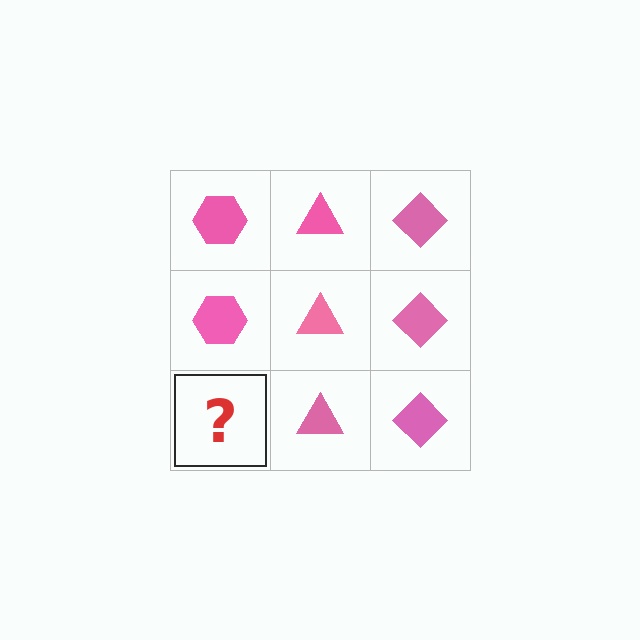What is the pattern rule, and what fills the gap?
The rule is that each column has a consistent shape. The gap should be filled with a pink hexagon.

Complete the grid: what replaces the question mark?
The question mark should be replaced with a pink hexagon.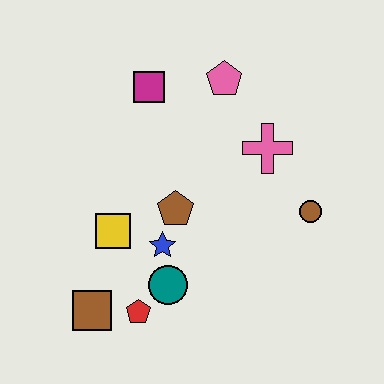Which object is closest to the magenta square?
The pink pentagon is closest to the magenta square.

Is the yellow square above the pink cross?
No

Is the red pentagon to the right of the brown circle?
No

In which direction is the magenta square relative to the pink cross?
The magenta square is to the left of the pink cross.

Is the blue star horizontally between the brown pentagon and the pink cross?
No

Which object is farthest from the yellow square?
The brown circle is farthest from the yellow square.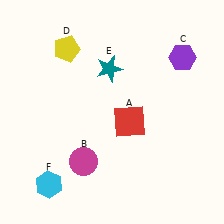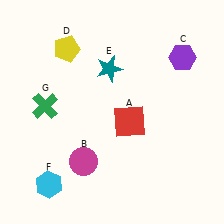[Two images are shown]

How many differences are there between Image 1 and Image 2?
There is 1 difference between the two images.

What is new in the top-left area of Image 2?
A green cross (G) was added in the top-left area of Image 2.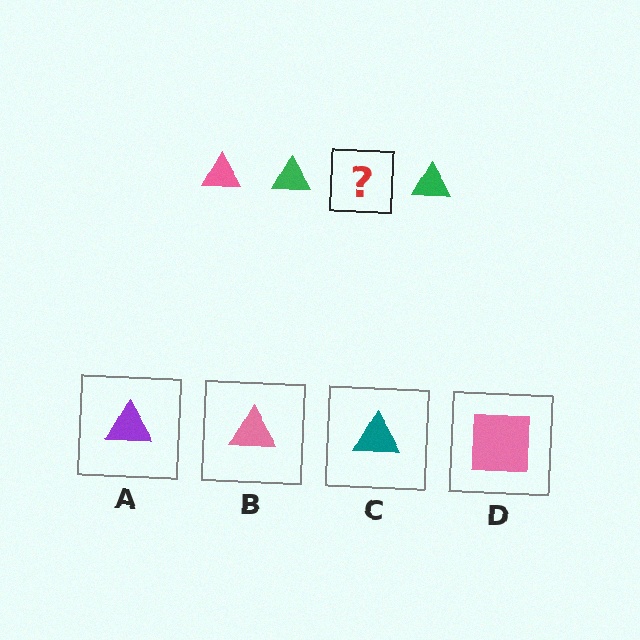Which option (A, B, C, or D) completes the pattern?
B.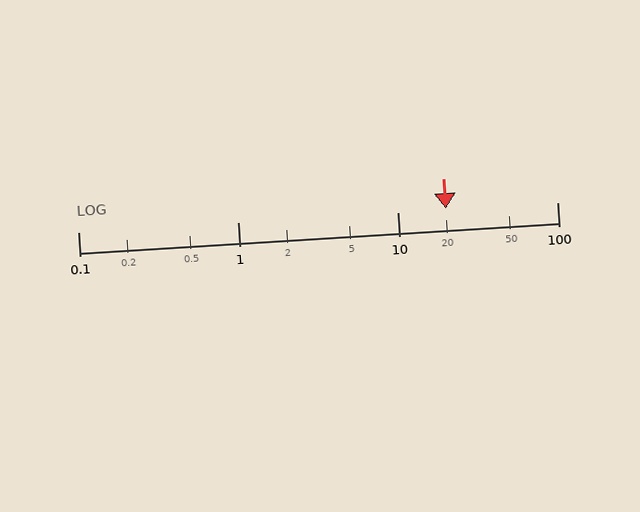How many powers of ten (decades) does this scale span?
The scale spans 3 decades, from 0.1 to 100.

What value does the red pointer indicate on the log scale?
The pointer indicates approximately 20.